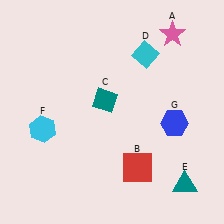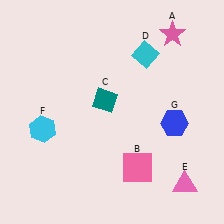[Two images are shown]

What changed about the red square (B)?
In Image 1, B is red. In Image 2, it changed to pink.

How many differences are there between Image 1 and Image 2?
There are 2 differences between the two images.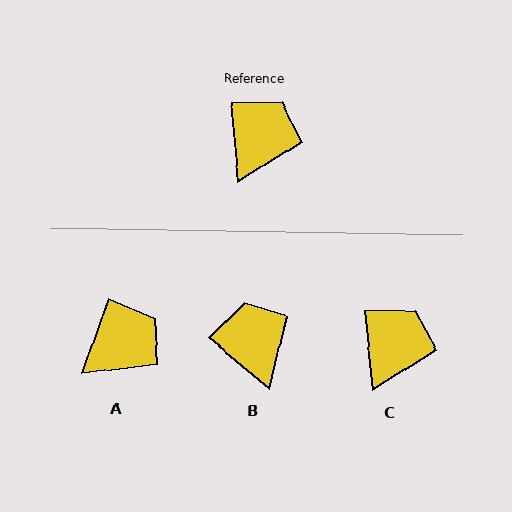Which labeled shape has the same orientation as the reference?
C.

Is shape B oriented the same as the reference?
No, it is off by about 44 degrees.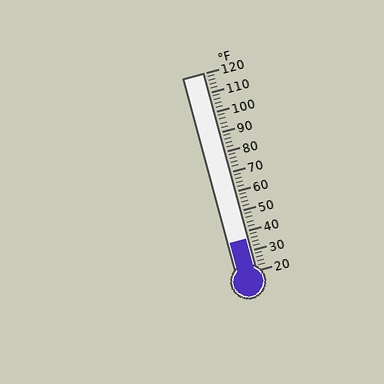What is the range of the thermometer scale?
The thermometer scale ranges from 20°F to 120°F.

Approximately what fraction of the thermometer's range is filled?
The thermometer is filled to approximately 15% of its range.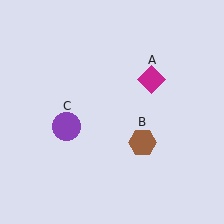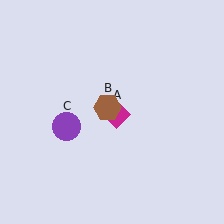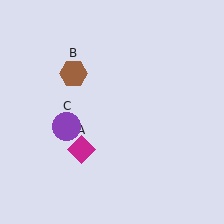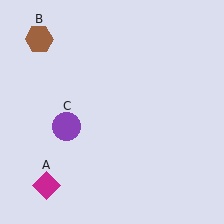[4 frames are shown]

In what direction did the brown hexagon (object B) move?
The brown hexagon (object B) moved up and to the left.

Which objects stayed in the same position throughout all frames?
Purple circle (object C) remained stationary.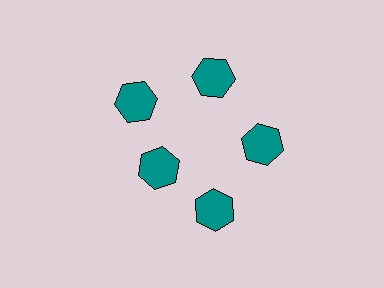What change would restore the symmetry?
The symmetry would be restored by moving it outward, back onto the ring so that all 5 hexagons sit at equal angles and equal distance from the center.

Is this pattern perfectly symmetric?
No. The 5 teal hexagons are arranged in a ring, but one element near the 8 o'clock position is pulled inward toward the center, breaking the 5-fold rotational symmetry.